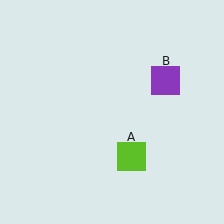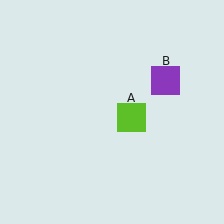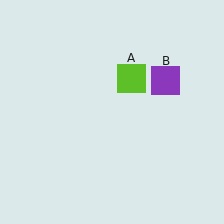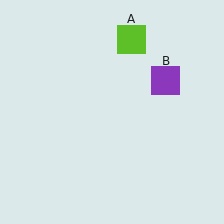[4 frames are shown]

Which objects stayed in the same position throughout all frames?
Purple square (object B) remained stationary.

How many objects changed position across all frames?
1 object changed position: lime square (object A).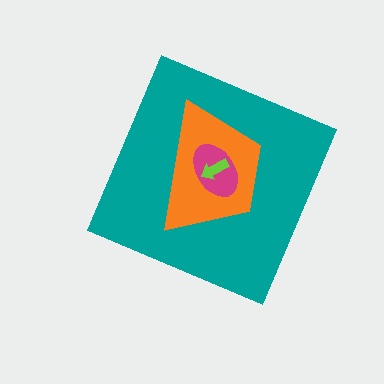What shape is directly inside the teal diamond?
The orange trapezoid.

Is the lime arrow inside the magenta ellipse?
Yes.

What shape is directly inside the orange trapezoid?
The magenta ellipse.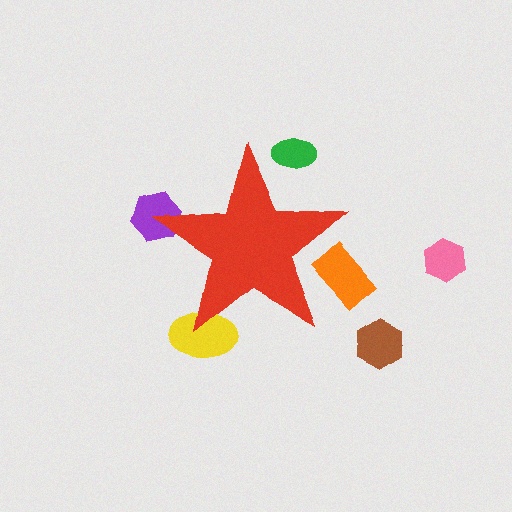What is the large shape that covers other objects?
A red star.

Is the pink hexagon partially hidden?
No, the pink hexagon is fully visible.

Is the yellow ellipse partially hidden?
Yes, the yellow ellipse is partially hidden behind the red star.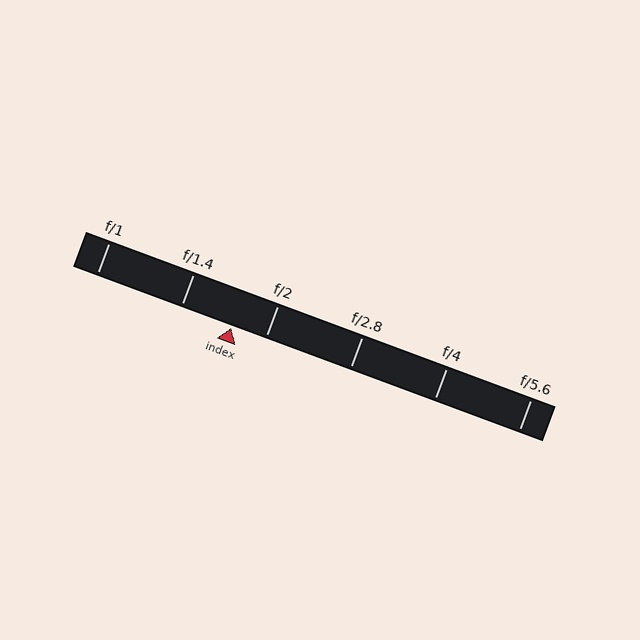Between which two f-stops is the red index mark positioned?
The index mark is between f/1.4 and f/2.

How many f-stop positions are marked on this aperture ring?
There are 6 f-stop positions marked.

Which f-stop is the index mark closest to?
The index mark is closest to f/2.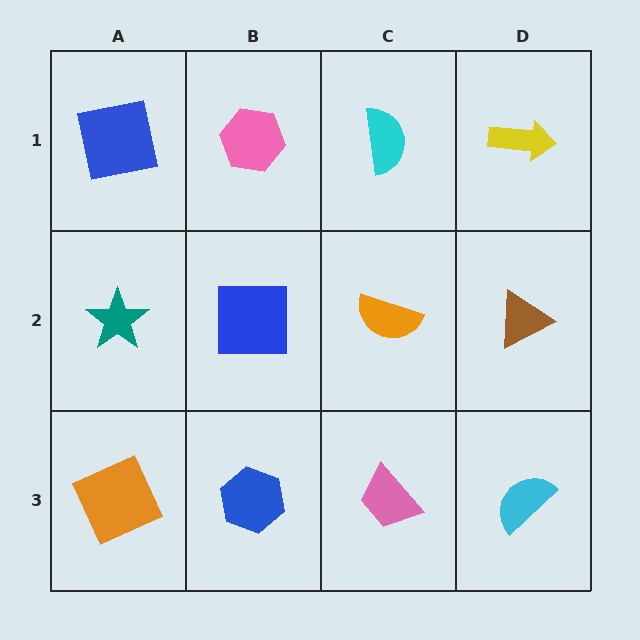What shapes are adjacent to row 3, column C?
An orange semicircle (row 2, column C), a blue hexagon (row 3, column B), a cyan semicircle (row 3, column D).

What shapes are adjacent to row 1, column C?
An orange semicircle (row 2, column C), a pink hexagon (row 1, column B), a yellow arrow (row 1, column D).